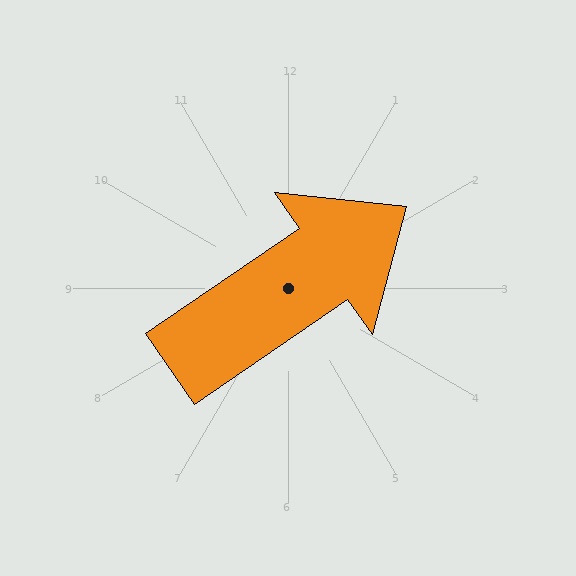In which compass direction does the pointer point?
Northeast.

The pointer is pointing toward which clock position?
Roughly 2 o'clock.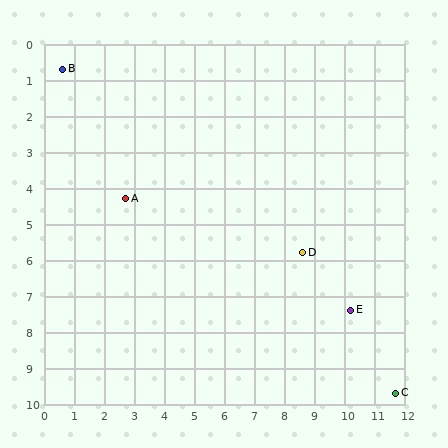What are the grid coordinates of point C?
Point C is at approximately (11.7, 9.7).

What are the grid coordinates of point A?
Point A is at approximately (2.7, 4.3).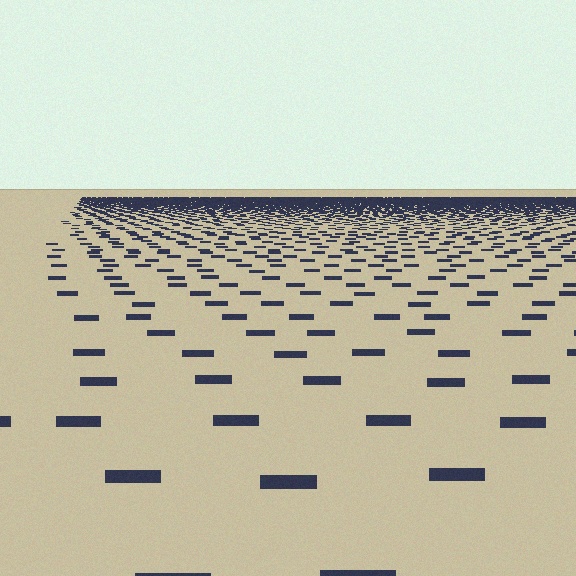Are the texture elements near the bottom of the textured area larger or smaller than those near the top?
Larger. Near the bottom, elements are closer to the viewer and appear at a bigger on-screen size.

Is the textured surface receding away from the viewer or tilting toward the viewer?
The surface is receding away from the viewer. Texture elements get smaller and denser toward the top.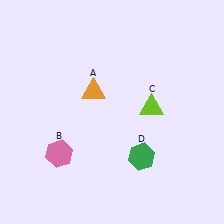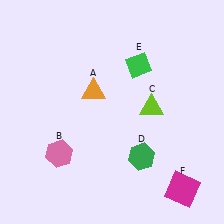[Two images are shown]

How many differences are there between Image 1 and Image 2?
There are 2 differences between the two images.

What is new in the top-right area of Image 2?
A green diamond (E) was added in the top-right area of Image 2.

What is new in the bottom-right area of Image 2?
A magenta square (F) was added in the bottom-right area of Image 2.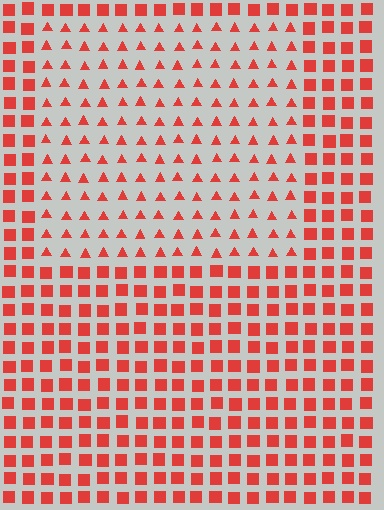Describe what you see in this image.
The image is filled with small red elements arranged in a uniform grid. A rectangle-shaped region contains triangles, while the surrounding area contains squares. The boundary is defined purely by the change in element shape.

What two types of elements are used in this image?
The image uses triangles inside the rectangle region and squares outside it.